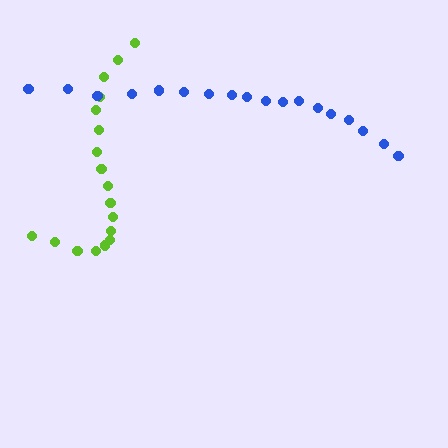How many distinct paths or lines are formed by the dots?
There are 2 distinct paths.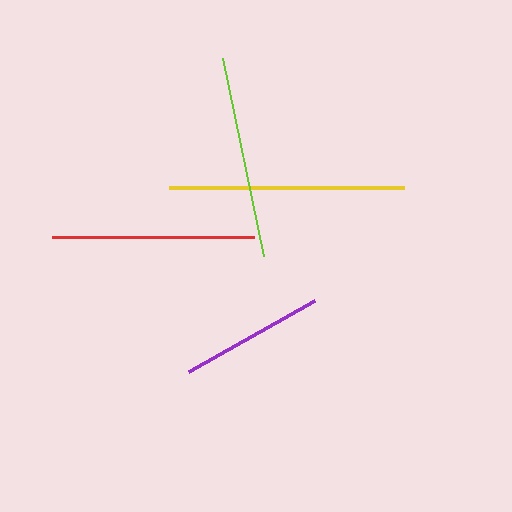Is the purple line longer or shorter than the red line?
The red line is longer than the purple line.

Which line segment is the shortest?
The purple line is the shortest at approximately 145 pixels.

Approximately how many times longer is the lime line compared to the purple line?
The lime line is approximately 1.4 times the length of the purple line.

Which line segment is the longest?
The yellow line is the longest at approximately 235 pixels.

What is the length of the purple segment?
The purple segment is approximately 145 pixels long.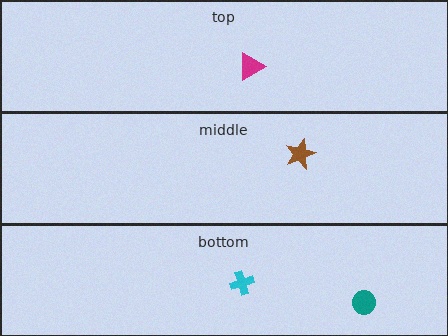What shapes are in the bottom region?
The teal circle, the cyan cross.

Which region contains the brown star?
The middle region.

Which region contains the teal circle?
The bottom region.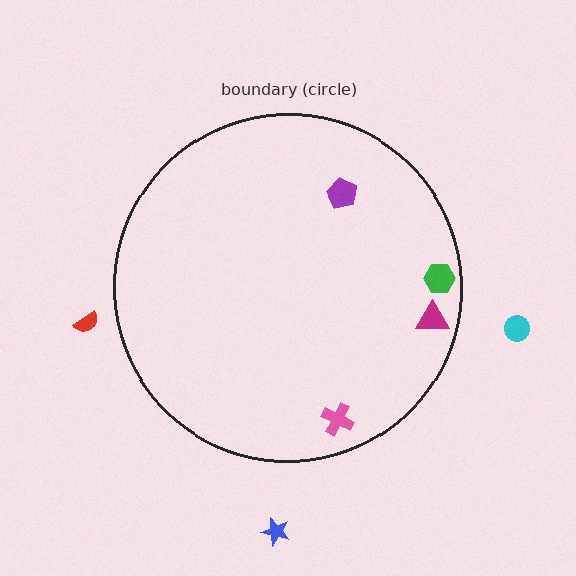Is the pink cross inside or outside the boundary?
Inside.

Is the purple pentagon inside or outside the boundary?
Inside.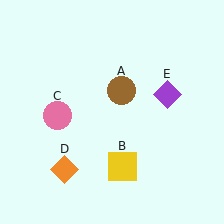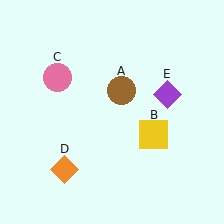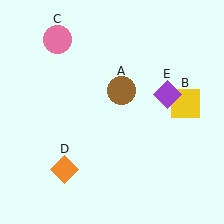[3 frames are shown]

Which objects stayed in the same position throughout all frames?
Brown circle (object A) and orange diamond (object D) and purple diamond (object E) remained stationary.